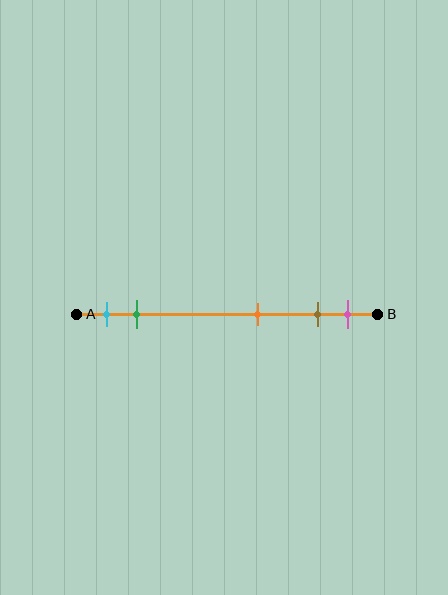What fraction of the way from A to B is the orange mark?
The orange mark is approximately 60% (0.6) of the way from A to B.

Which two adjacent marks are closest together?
The brown and pink marks are the closest adjacent pair.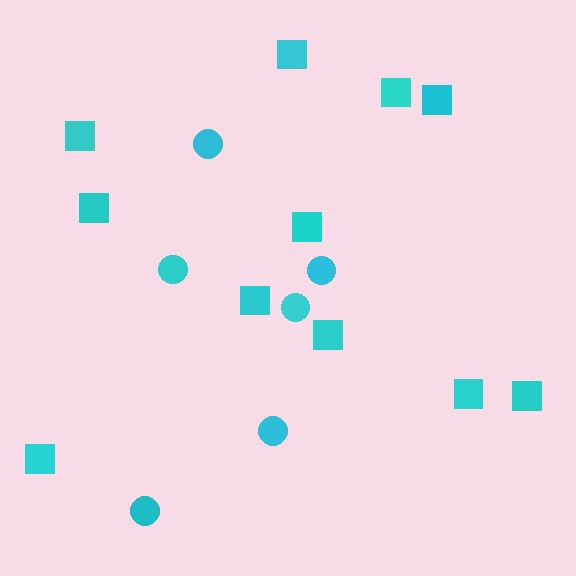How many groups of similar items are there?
There are 2 groups: one group of squares (11) and one group of circles (6).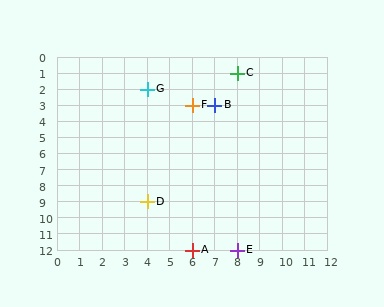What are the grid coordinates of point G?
Point G is at grid coordinates (4, 2).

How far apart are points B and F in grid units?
Points B and F are 1 column apart.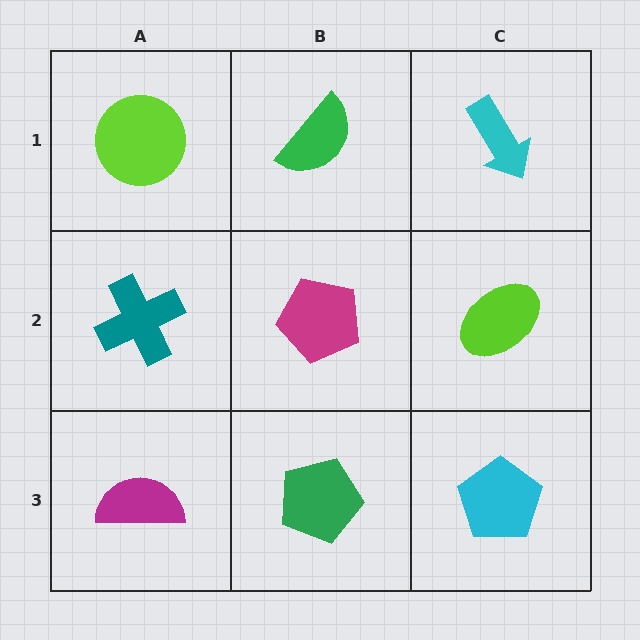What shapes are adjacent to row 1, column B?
A magenta pentagon (row 2, column B), a lime circle (row 1, column A), a cyan arrow (row 1, column C).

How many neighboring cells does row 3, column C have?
2.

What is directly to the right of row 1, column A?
A green semicircle.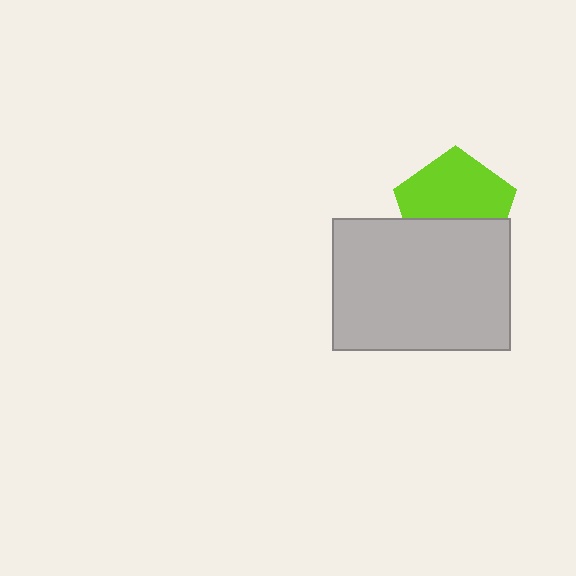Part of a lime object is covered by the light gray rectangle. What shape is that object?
It is a pentagon.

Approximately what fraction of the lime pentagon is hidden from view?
Roughly 40% of the lime pentagon is hidden behind the light gray rectangle.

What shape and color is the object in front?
The object in front is a light gray rectangle.